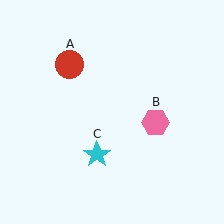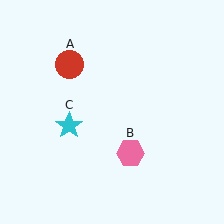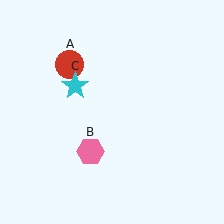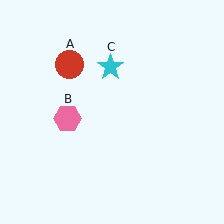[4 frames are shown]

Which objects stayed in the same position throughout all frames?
Red circle (object A) remained stationary.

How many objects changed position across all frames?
2 objects changed position: pink hexagon (object B), cyan star (object C).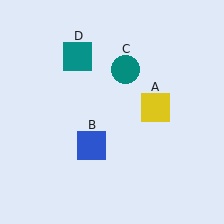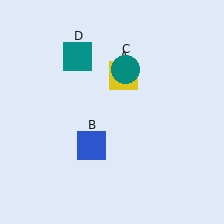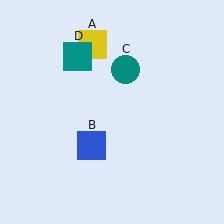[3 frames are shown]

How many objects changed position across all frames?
1 object changed position: yellow square (object A).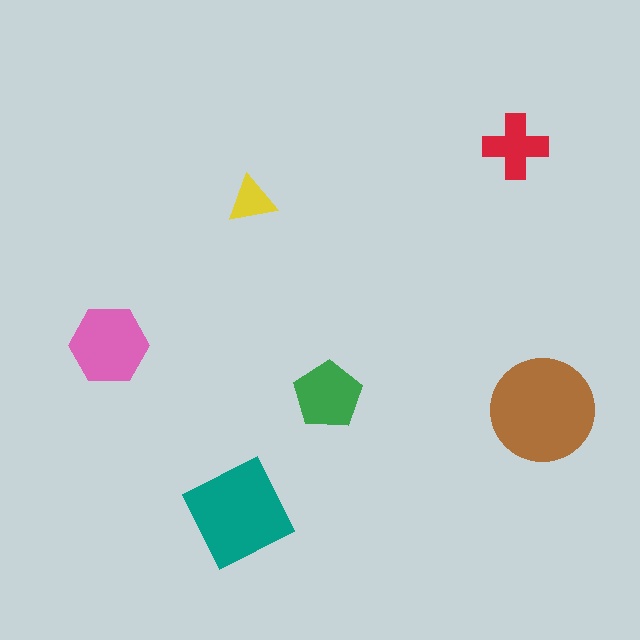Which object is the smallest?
The yellow triangle.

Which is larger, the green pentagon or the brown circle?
The brown circle.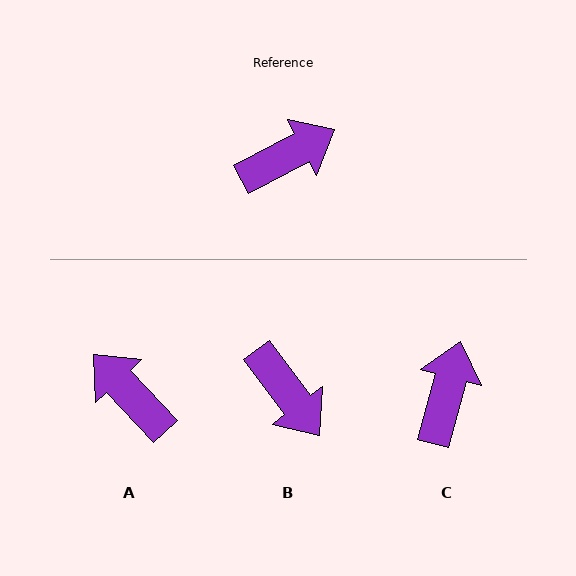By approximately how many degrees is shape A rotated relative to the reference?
Approximately 105 degrees counter-clockwise.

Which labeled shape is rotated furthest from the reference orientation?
A, about 105 degrees away.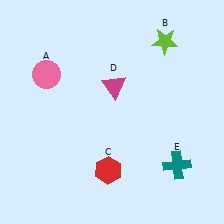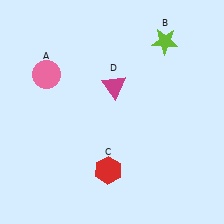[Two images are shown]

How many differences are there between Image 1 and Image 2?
There is 1 difference between the two images.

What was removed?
The teal cross (E) was removed in Image 2.